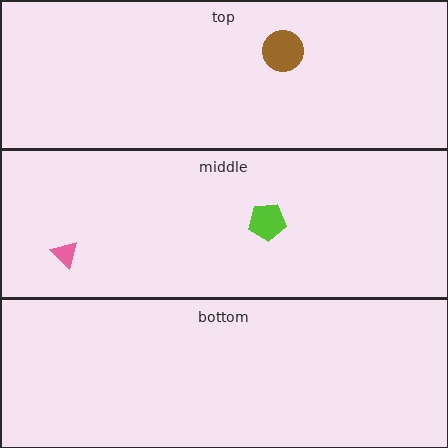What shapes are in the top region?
The brown circle.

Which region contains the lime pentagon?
The middle region.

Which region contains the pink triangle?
The middle region.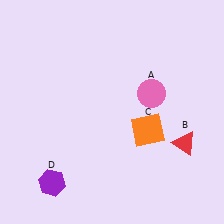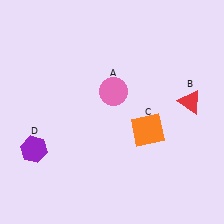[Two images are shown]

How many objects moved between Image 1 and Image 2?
3 objects moved between the two images.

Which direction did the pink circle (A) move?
The pink circle (A) moved left.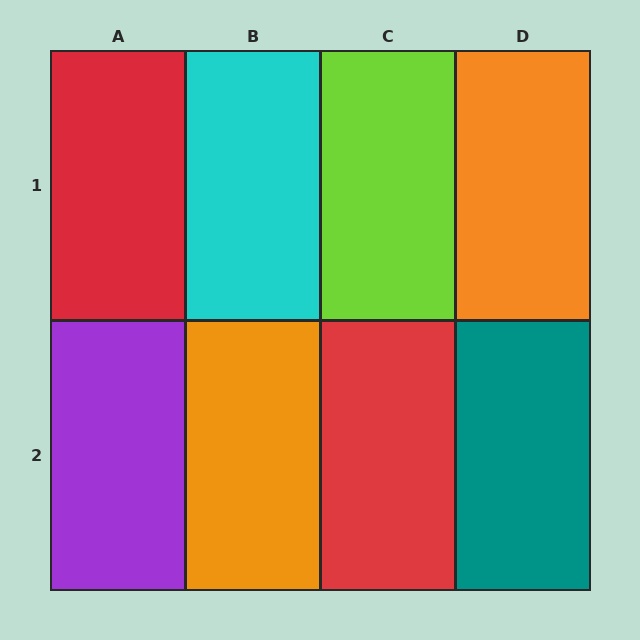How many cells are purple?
1 cell is purple.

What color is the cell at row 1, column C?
Lime.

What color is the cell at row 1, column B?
Cyan.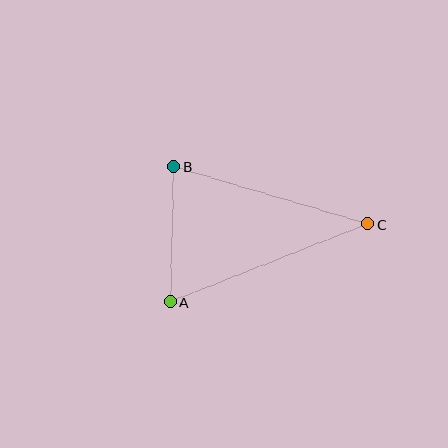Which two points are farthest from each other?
Points A and C are farthest from each other.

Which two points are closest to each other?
Points A and B are closest to each other.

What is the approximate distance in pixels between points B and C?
The distance between B and C is approximately 203 pixels.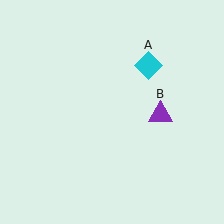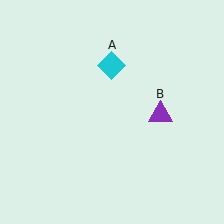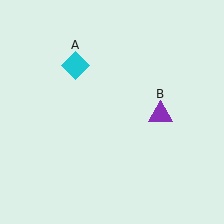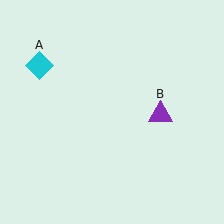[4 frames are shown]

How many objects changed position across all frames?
1 object changed position: cyan diamond (object A).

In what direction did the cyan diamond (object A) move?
The cyan diamond (object A) moved left.